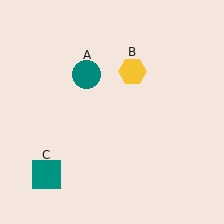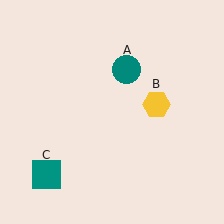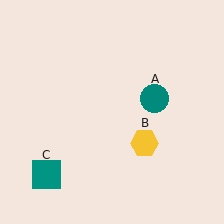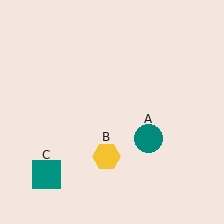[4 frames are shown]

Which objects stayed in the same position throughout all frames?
Teal square (object C) remained stationary.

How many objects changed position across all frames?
2 objects changed position: teal circle (object A), yellow hexagon (object B).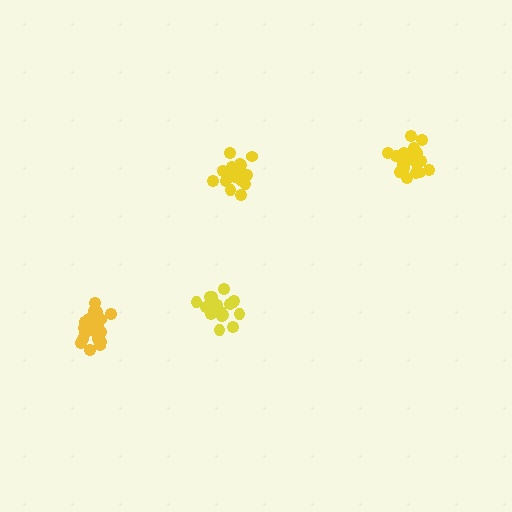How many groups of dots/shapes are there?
There are 4 groups.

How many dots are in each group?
Group 1: 19 dots, Group 2: 17 dots, Group 3: 21 dots, Group 4: 20 dots (77 total).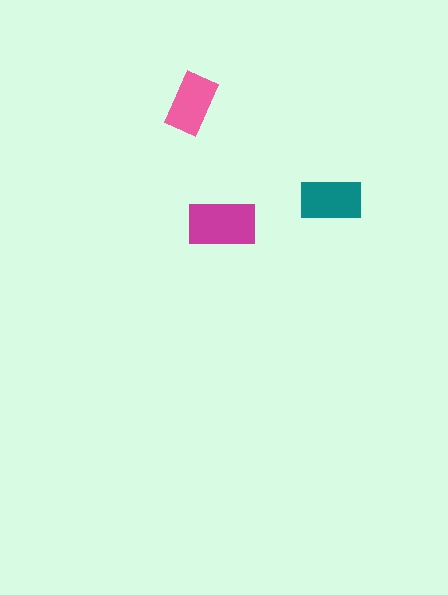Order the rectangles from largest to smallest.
the magenta one, the teal one, the pink one.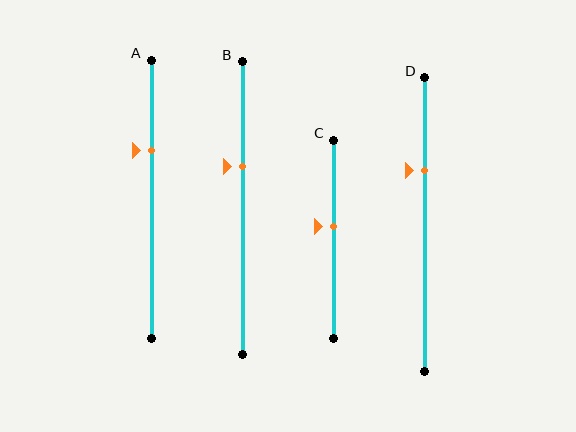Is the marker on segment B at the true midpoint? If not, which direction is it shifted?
No, the marker on segment B is shifted upward by about 14% of the segment length.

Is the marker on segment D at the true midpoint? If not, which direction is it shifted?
No, the marker on segment D is shifted upward by about 18% of the segment length.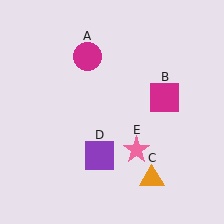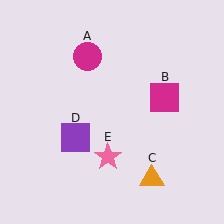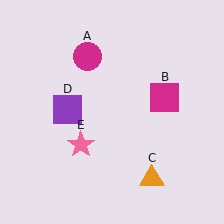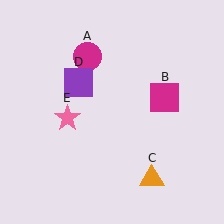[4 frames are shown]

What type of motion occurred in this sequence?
The purple square (object D), pink star (object E) rotated clockwise around the center of the scene.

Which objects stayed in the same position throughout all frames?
Magenta circle (object A) and magenta square (object B) and orange triangle (object C) remained stationary.